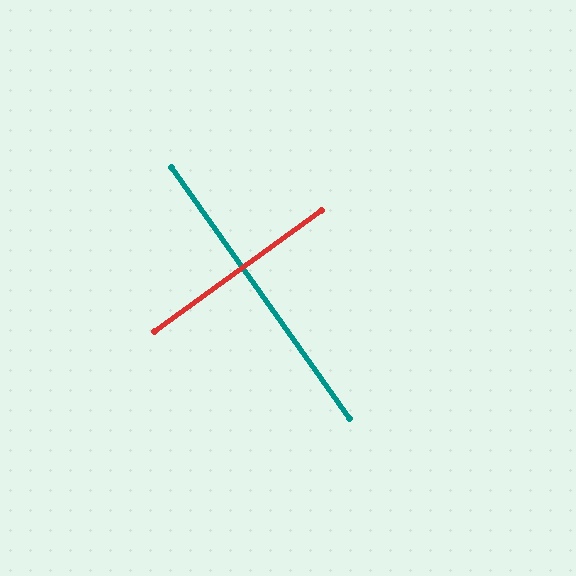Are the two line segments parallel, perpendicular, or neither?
Perpendicular — they meet at approximately 89°.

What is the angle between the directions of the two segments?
Approximately 89 degrees.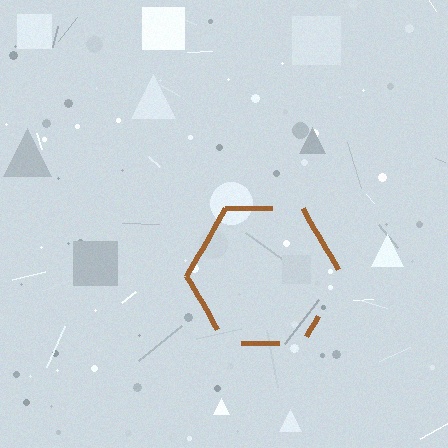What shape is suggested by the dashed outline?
The dashed outline suggests a hexagon.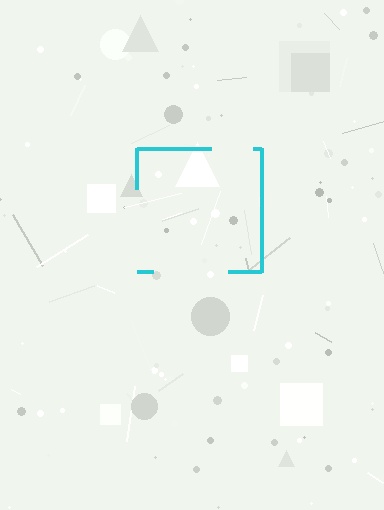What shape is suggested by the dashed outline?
The dashed outline suggests a square.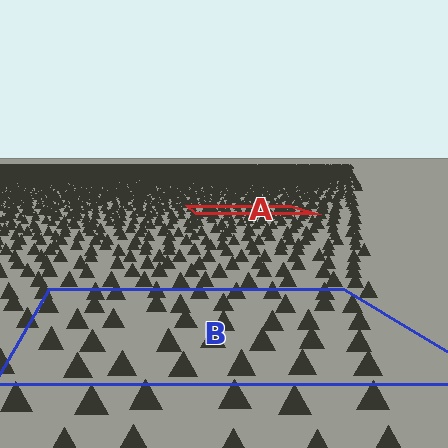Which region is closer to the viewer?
Region B is closer. The texture elements there are larger and more spread out.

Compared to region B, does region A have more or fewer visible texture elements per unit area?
Region A has more texture elements per unit area — they are packed more densely because it is farther away.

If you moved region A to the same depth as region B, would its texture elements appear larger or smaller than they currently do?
They would appear larger. At a closer depth, the same texture elements are projected at a bigger on-screen size.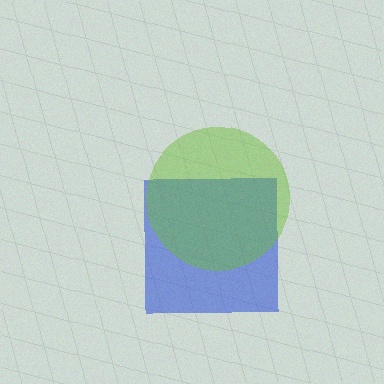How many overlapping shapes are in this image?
There are 2 overlapping shapes in the image.